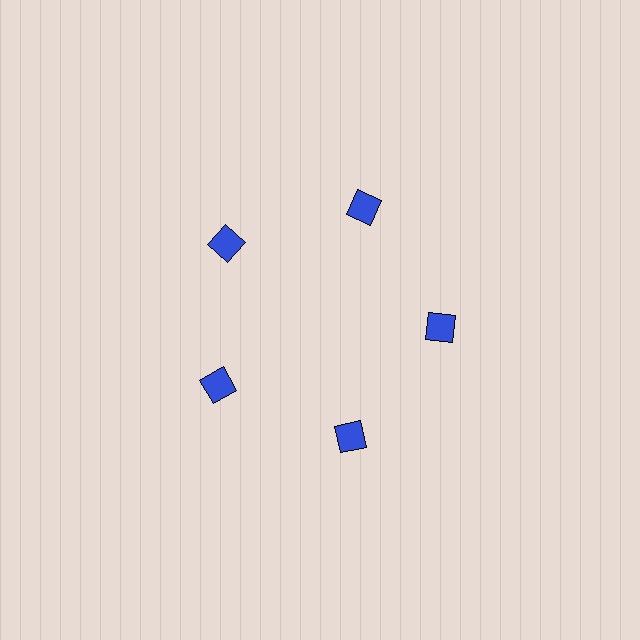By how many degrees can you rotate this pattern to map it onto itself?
The pattern maps onto itself every 72 degrees of rotation.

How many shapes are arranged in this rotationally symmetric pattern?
There are 5 shapes, arranged in 5 groups of 1.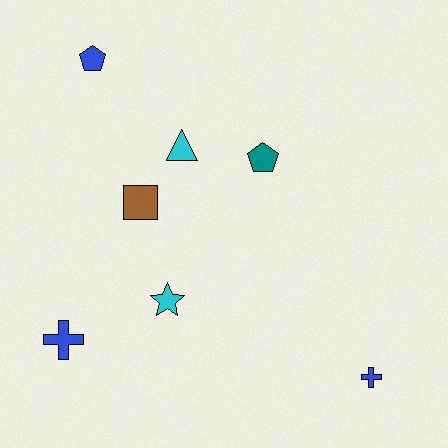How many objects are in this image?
There are 7 objects.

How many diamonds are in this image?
There are no diamonds.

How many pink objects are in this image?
There are no pink objects.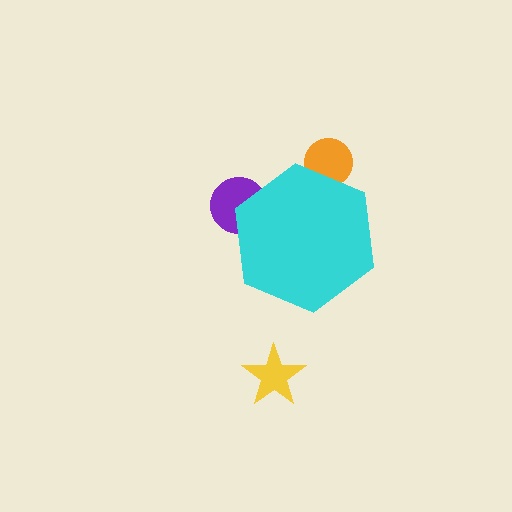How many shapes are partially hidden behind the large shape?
2 shapes are partially hidden.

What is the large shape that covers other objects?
A cyan hexagon.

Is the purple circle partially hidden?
Yes, the purple circle is partially hidden behind the cyan hexagon.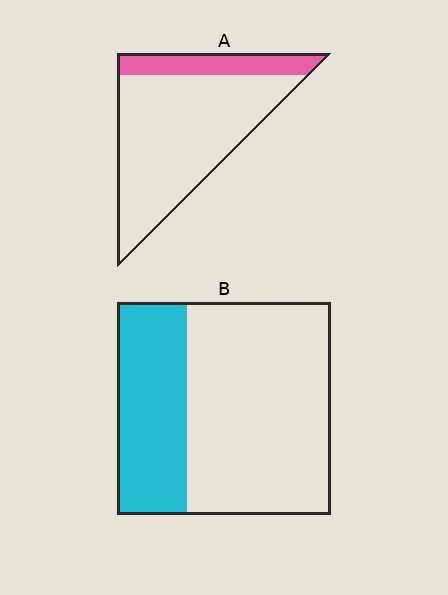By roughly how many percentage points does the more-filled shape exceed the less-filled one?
By roughly 15 percentage points (B over A).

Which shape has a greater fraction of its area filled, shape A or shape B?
Shape B.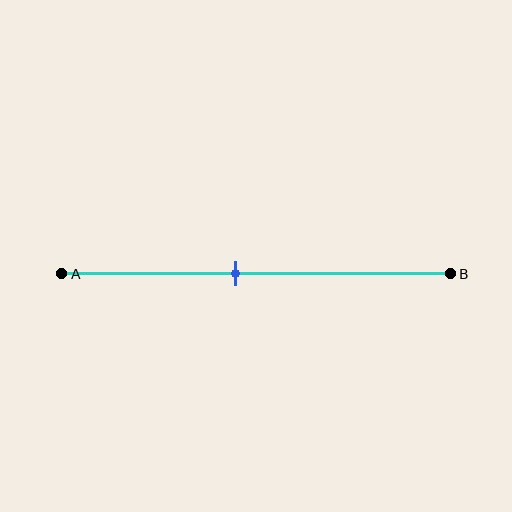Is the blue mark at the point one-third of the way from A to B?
No, the mark is at about 45% from A, not at the 33% one-third point.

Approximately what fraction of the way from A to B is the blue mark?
The blue mark is approximately 45% of the way from A to B.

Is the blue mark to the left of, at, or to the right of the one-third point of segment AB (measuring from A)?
The blue mark is to the right of the one-third point of segment AB.